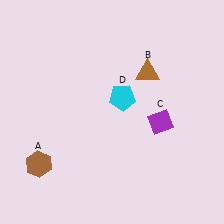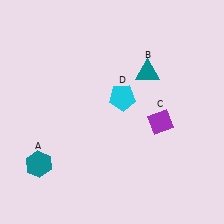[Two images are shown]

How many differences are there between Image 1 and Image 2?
There are 2 differences between the two images.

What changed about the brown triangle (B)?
In Image 1, B is brown. In Image 2, it changed to teal.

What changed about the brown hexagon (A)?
In Image 1, A is brown. In Image 2, it changed to teal.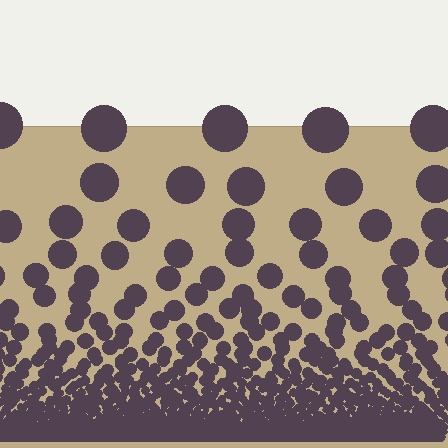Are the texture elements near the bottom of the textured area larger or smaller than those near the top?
Smaller. The gradient is inverted — elements near the bottom are smaller and denser.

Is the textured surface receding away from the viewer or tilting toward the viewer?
The surface appears to tilt toward the viewer. Texture elements get larger and sparser toward the top.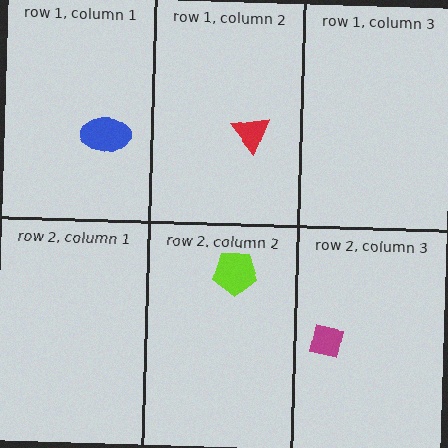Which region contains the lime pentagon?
The row 2, column 2 region.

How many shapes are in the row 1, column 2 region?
1.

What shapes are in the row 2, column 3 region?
The magenta square.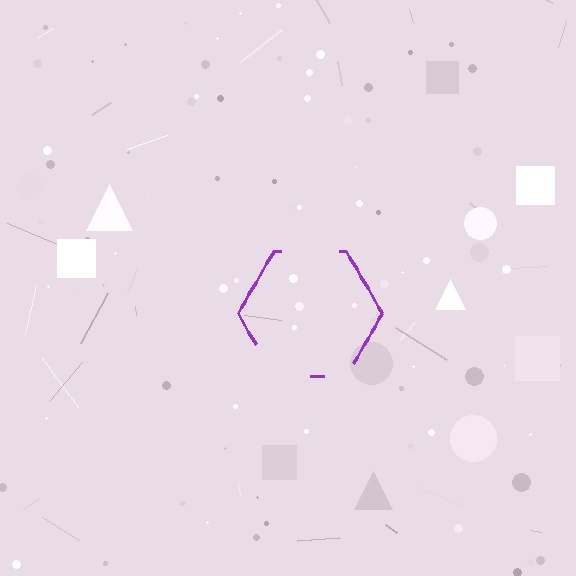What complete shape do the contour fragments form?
The contour fragments form a hexagon.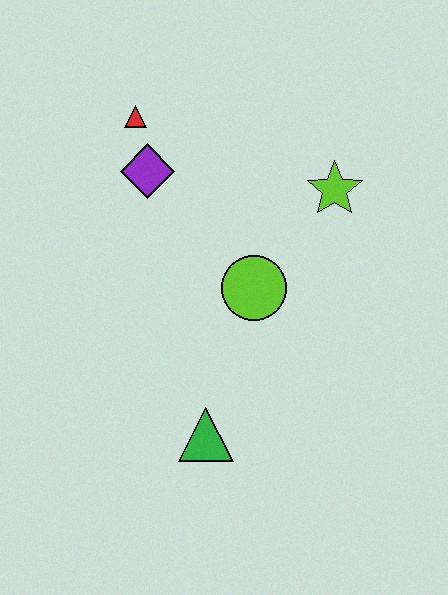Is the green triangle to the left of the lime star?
Yes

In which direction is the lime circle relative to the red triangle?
The lime circle is below the red triangle.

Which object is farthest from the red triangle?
The green triangle is farthest from the red triangle.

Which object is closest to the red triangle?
The purple diamond is closest to the red triangle.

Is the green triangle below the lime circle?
Yes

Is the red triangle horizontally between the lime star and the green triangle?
No